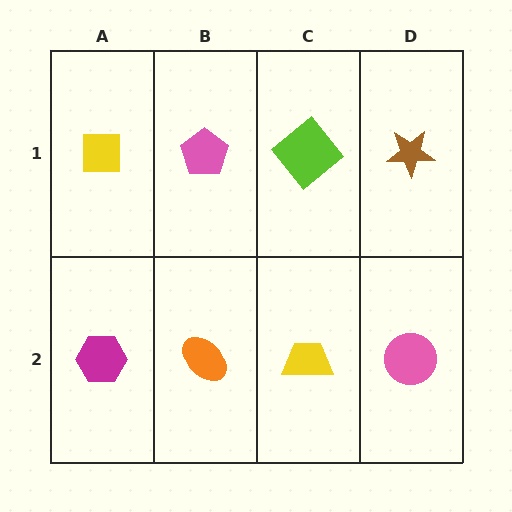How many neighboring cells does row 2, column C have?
3.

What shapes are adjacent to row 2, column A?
A yellow square (row 1, column A), an orange ellipse (row 2, column B).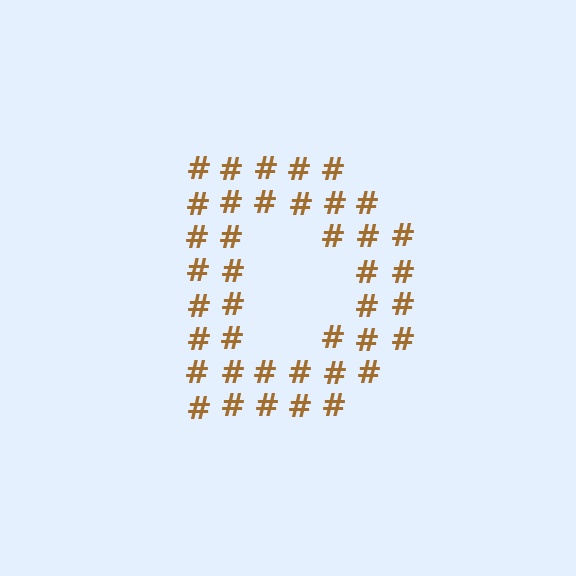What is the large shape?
The large shape is the letter D.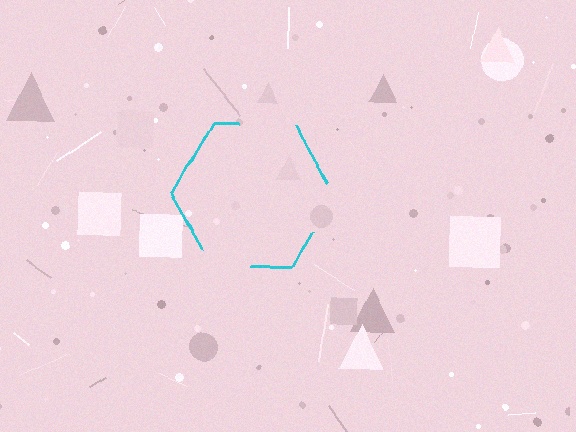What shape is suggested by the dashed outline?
The dashed outline suggests a hexagon.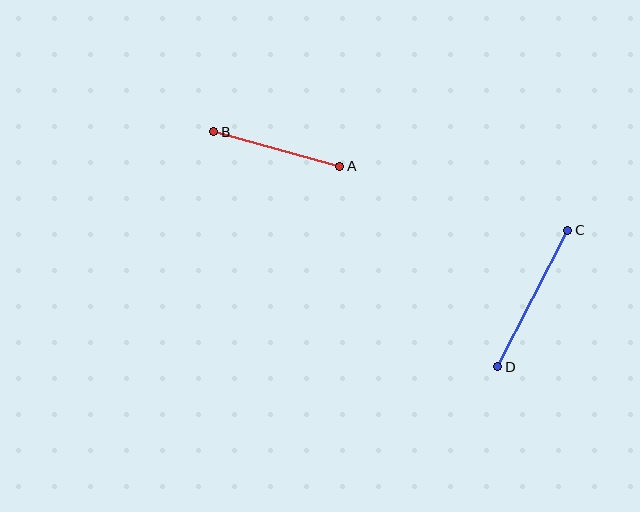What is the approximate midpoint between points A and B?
The midpoint is at approximately (277, 149) pixels.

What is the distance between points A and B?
The distance is approximately 131 pixels.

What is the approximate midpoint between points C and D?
The midpoint is at approximately (533, 299) pixels.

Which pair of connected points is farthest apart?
Points C and D are farthest apart.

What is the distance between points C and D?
The distance is approximately 153 pixels.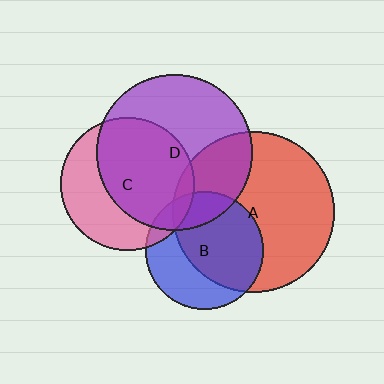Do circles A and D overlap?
Yes.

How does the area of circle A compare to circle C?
Approximately 1.5 times.